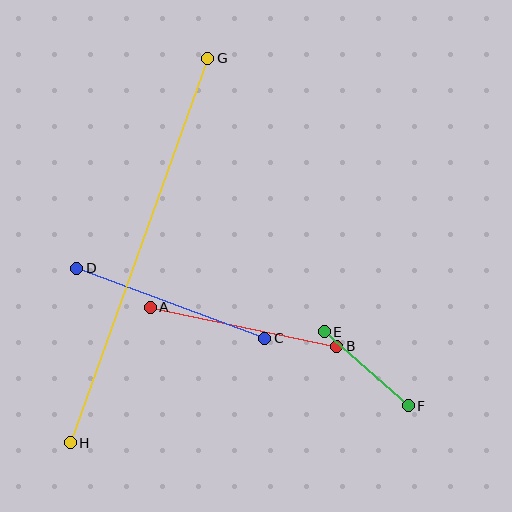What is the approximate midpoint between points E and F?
The midpoint is at approximately (366, 369) pixels.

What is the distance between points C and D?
The distance is approximately 201 pixels.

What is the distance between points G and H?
The distance is approximately 409 pixels.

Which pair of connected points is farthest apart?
Points G and H are farthest apart.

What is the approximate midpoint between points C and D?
The midpoint is at approximately (171, 303) pixels.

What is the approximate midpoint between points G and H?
The midpoint is at approximately (139, 250) pixels.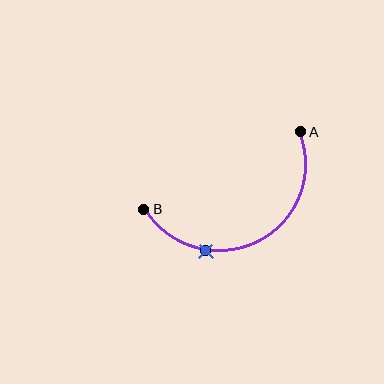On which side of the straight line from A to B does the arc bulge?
The arc bulges below the straight line connecting A and B.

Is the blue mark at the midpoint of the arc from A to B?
No. The blue mark lies on the arc but is closer to endpoint B. The arc midpoint would be at the point on the curve equidistant along the arc from both A and B.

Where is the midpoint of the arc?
The arc midpoint is the point on the curve farthest from the straight line joining A and B. It sits below that line.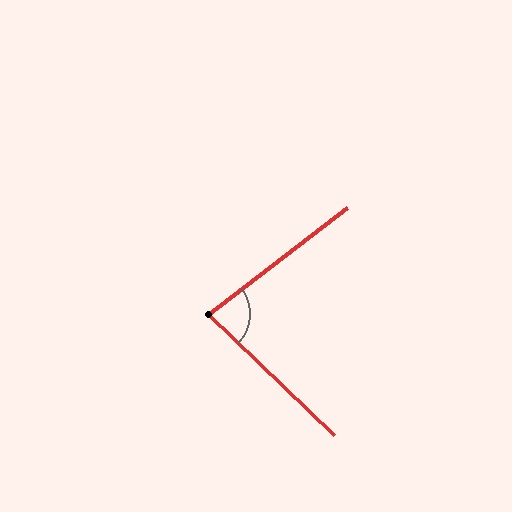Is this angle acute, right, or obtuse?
It is acute.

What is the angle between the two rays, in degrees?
Approximately 82 degrees.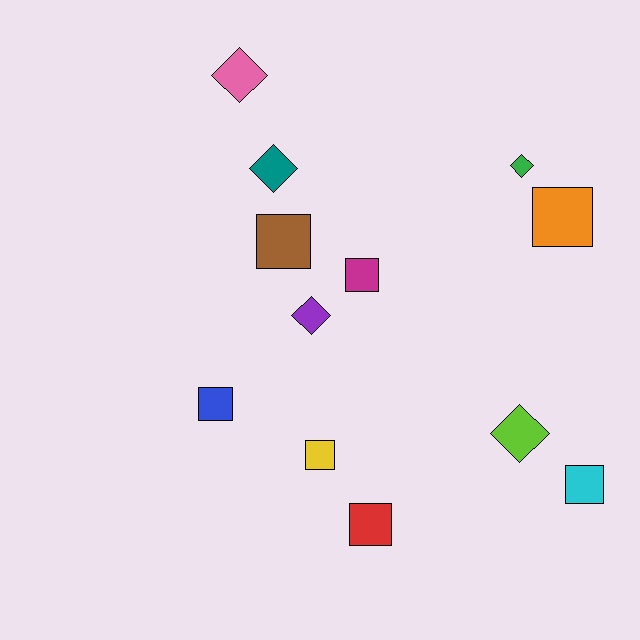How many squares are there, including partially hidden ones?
There are 7 squares.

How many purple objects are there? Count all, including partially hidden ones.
There is 1 purple object.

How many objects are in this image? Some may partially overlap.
There are 12 objects.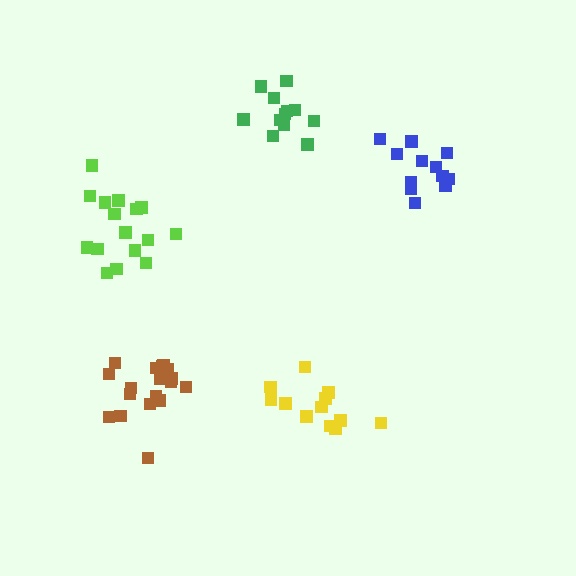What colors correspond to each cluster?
The clusters are colored: yellow, lime, green, blue, brown.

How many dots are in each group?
Group 1: 12 dots, Group 2: 16 dots, Group 3: 12 dots, Group 4: 12 dots, Group 5: 18 dots (70 total).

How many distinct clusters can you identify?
There are 5 distinct clusters.